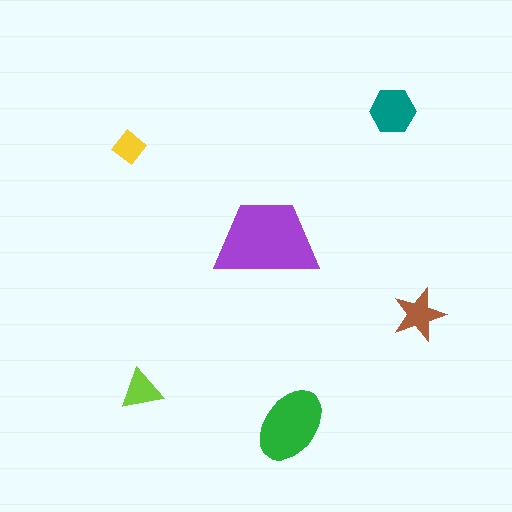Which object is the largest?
The purple trapezoid.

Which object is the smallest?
The yellow diamond.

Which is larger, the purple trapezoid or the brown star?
The purple trapezoid.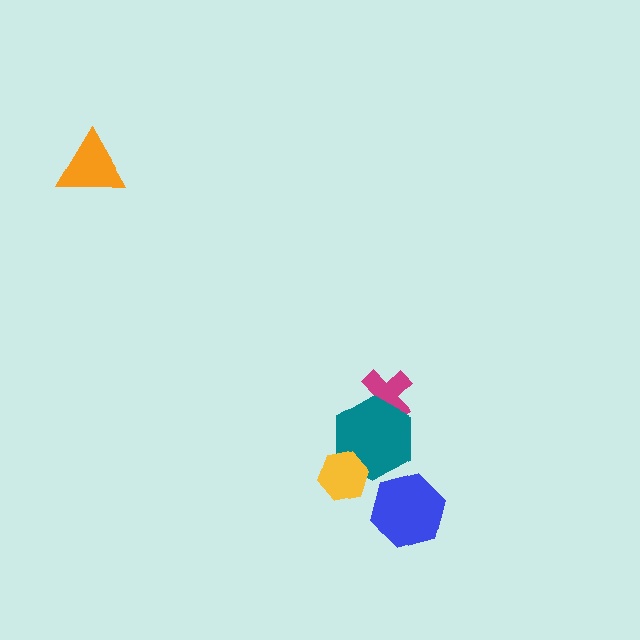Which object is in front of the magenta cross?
The teal hexagon is in front of the magenta cross.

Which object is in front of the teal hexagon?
The yellow hexagon is in front of the teal hexagon.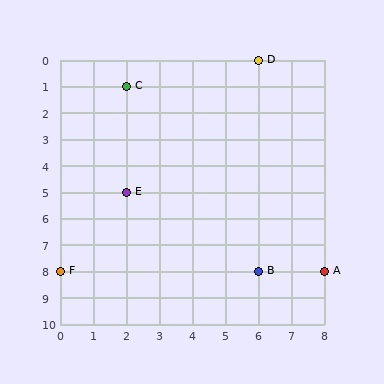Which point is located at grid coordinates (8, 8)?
Point A is at (8, 8).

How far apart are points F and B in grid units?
Points F and B are 6 columns apart.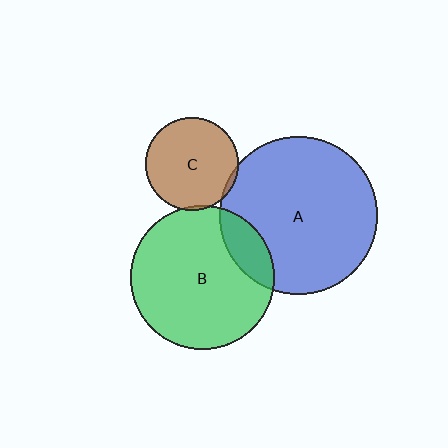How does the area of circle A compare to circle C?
Approximately 2.9 times.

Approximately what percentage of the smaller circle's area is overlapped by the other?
Approximately 5%.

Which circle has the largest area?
Circle A (blue).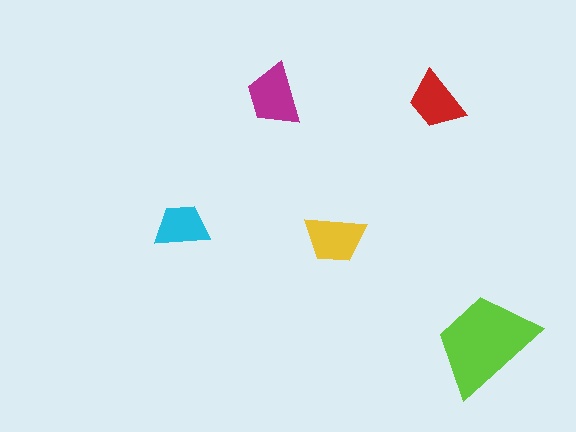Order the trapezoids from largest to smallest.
the lime one, the magenta one, the yellow one, the red one, the cyan one.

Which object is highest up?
The magenta trapezoid is topmost.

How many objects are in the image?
There are 5 objects in the image.